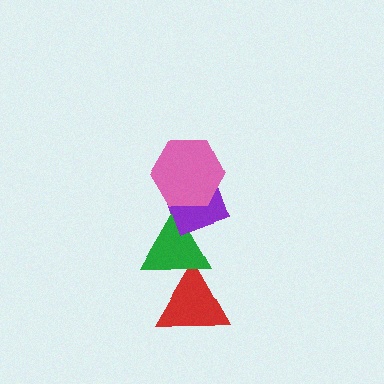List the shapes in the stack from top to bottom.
From top to bottom: the pink hexagon, the purple diamond, the green triangle, the red triangle.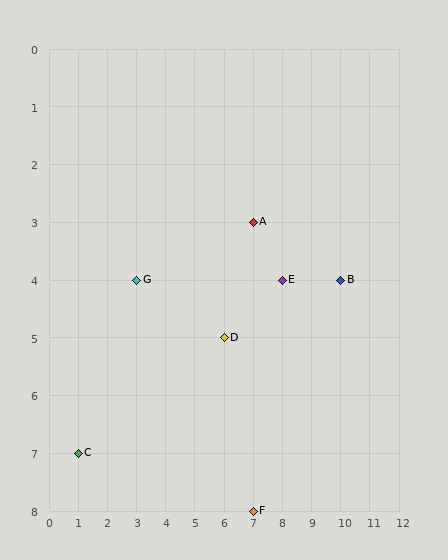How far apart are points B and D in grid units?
Points B and D are 4 columns and 1 row apart (about 4.1 grid units diagonally).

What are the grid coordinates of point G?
Point G is at grid coordinates (3, 4).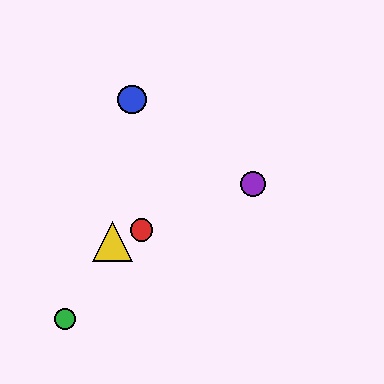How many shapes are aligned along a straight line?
3 shapes (the red circle, the yellow triangle, the purple circle) are aligned along a straight line.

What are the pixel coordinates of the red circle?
The red circle is at (141, 230).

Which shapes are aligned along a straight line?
The red circle, the yellow triangle, the purple circle are aligned along a straight line.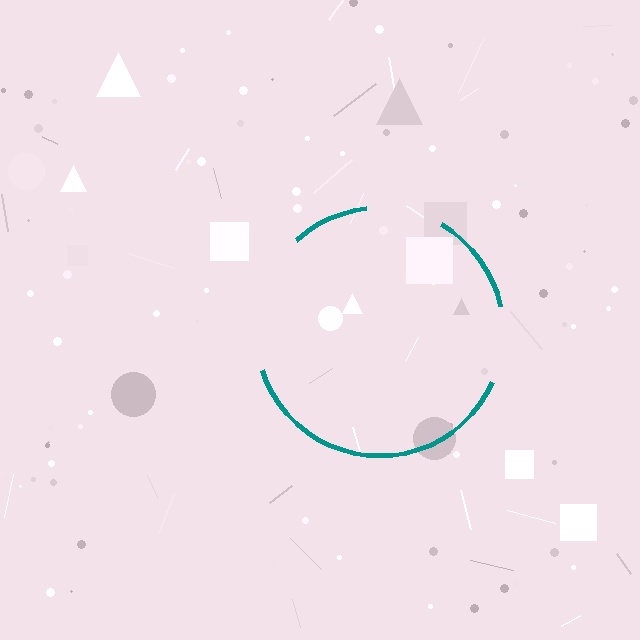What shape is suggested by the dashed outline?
The dashed outline suggests a circle.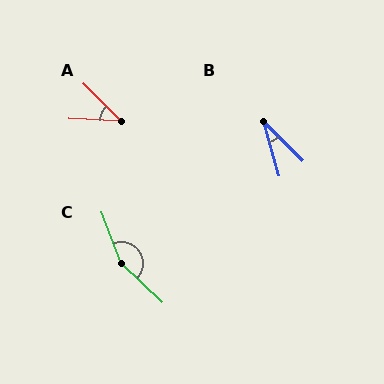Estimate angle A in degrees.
Approximately 43 degrees.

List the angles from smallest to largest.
B (29°), A (43°), C (154°).